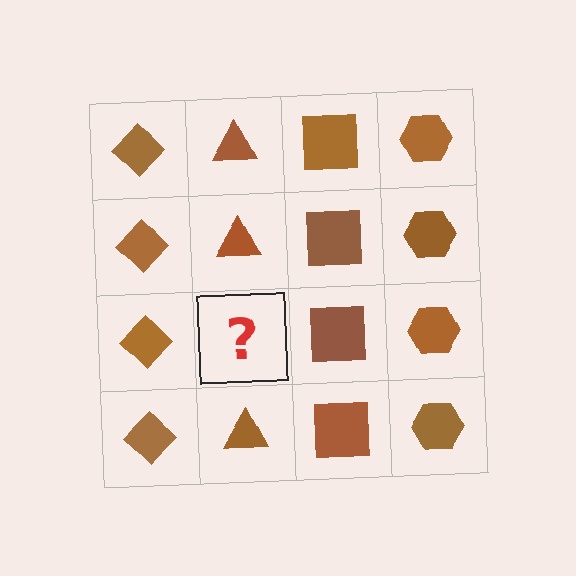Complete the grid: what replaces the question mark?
The question mark should be replaced with a brown triangle.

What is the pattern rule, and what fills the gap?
The rule is that each column has a consistent shape. The gap should be filled with a brown triangle.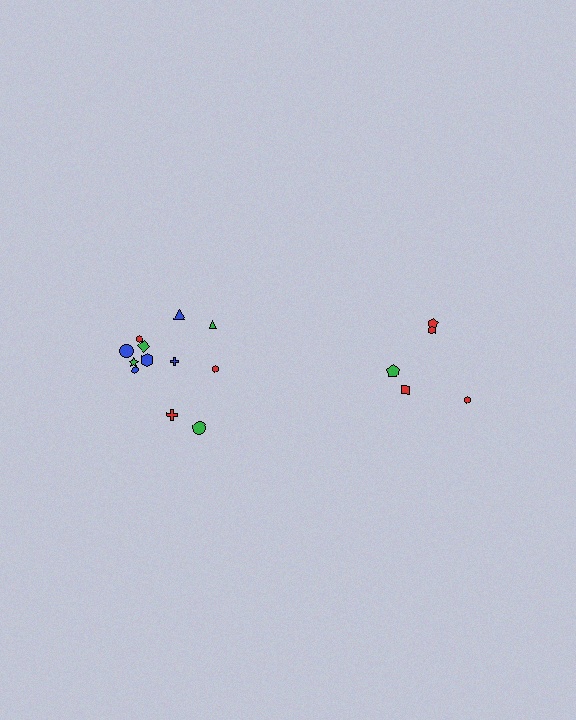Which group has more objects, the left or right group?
The left group.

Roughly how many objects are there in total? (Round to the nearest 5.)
Roughly 15 objects in total.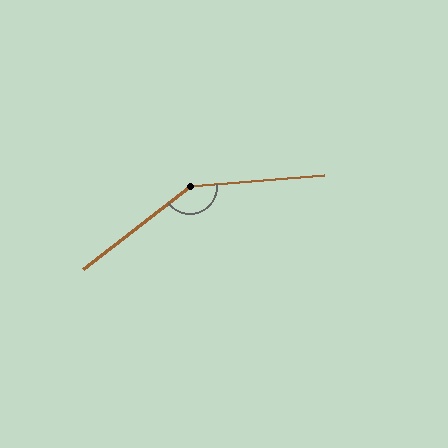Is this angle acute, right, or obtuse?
It is obtuse.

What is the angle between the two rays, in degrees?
Approximately 146 degrees.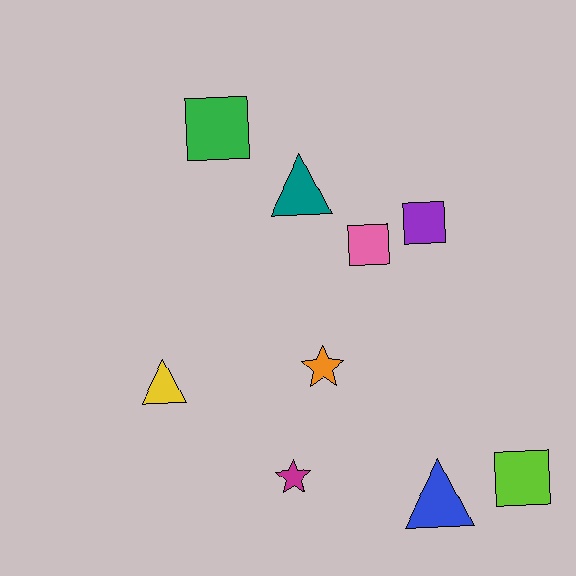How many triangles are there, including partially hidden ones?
There are 3 triangles.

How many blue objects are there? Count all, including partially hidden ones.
There is 1 blue object.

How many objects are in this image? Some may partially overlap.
There are 9 objects.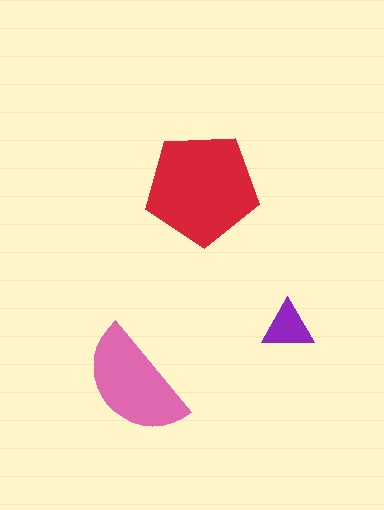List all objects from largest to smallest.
The red pentagon, the pink semicircle, the purple triangle.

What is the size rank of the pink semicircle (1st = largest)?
2nd.